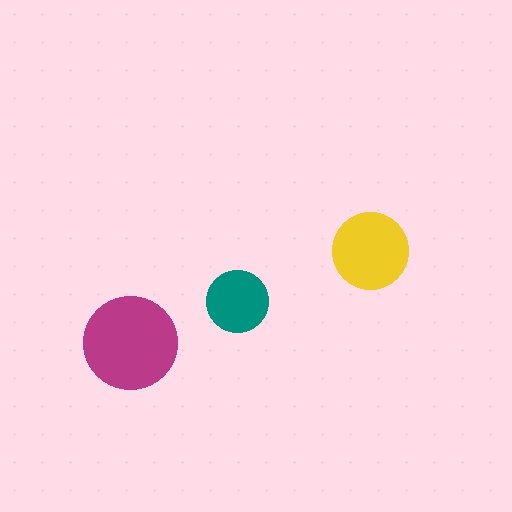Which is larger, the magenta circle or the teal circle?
The magenta one.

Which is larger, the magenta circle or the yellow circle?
The magenta one.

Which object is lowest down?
The magenta circle is bottommost.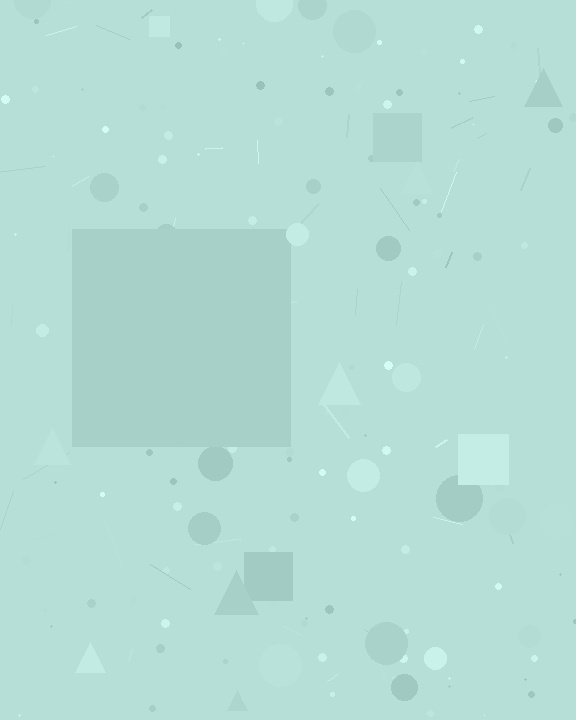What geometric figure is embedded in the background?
A square is embedded in the background.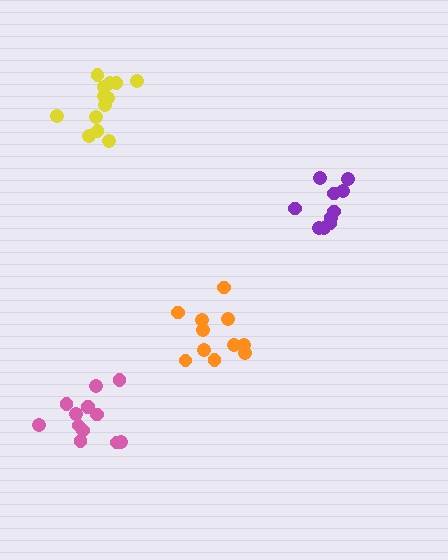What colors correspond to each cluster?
The clusters are colored: orange, purple, pink, yellow.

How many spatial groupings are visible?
There are 4 spatial groupings.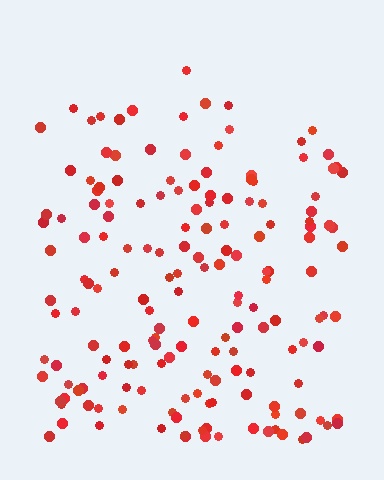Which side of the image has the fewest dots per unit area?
The top.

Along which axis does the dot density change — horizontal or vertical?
Vertical.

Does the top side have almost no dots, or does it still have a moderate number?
Still a moderate number, just noticeably fewer than the bottom.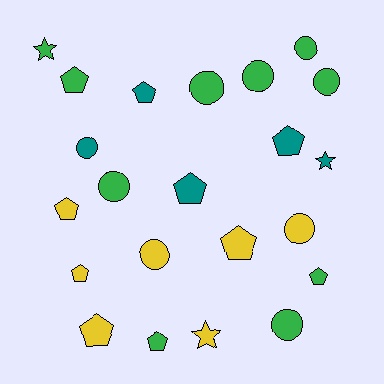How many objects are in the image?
There are 22 objects.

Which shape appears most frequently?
Pentagon, with 10 objects.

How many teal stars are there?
There is 1 teal star.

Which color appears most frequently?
Green, with 10 objects.